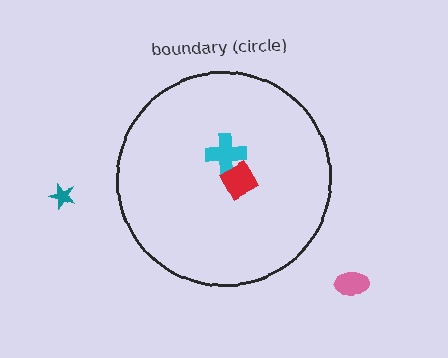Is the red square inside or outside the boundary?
Inside.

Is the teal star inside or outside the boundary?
Outside.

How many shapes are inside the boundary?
2 inside, 2 outside.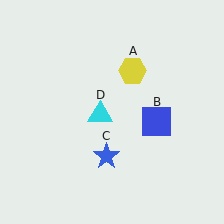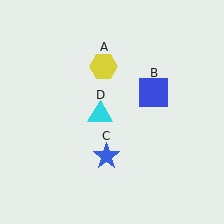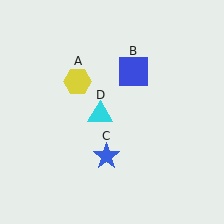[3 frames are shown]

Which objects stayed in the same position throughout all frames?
Blue star (object C) and cyan triangle (object D) remained stationary.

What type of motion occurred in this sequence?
The yellow hexagon (object A), blue square (object B) rotated counterclockwise around the center of the scene.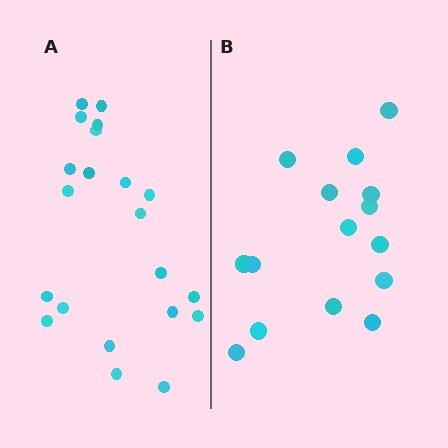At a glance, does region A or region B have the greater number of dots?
Region A (the left region) has more dots.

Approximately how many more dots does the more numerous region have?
Region A has about 6 more dots than region B.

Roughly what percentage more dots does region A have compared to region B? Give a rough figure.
About 40% more.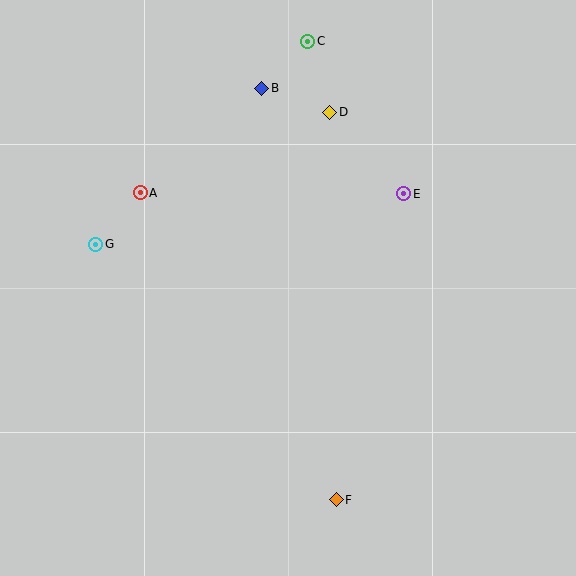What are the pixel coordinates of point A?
Point A is at (140, 193).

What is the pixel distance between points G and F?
The distance between G and F is 351 pixels.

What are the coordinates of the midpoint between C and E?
The midpoint between C and E is at (356, 118).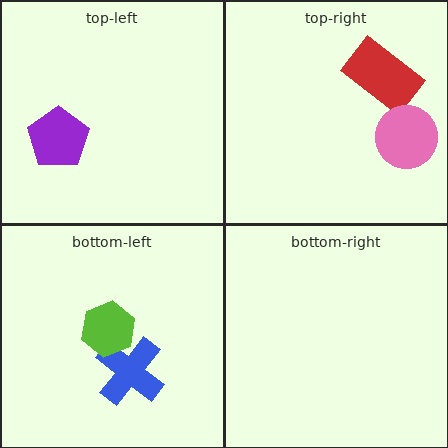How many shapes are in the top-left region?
1.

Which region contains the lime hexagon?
The bottom-left region.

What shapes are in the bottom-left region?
The blue cross, the lime hexagon.